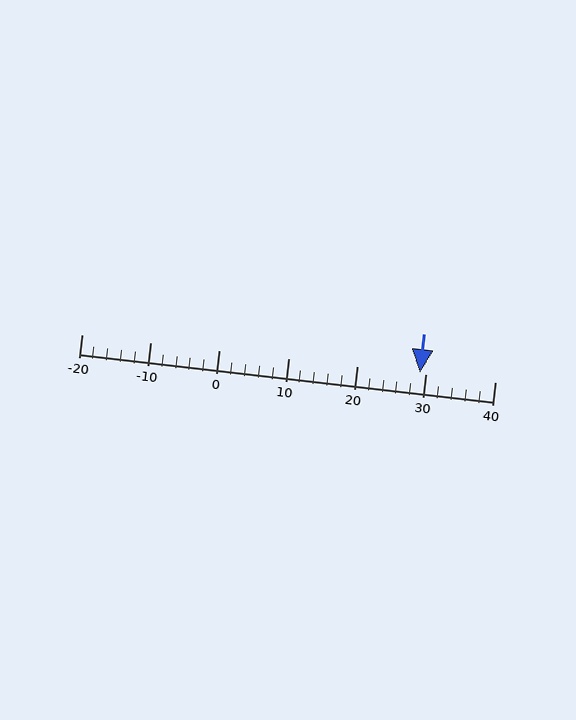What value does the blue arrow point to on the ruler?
The blue arrow points to approximately 29.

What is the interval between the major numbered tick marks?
The major tick marks are spaced 10 units apart.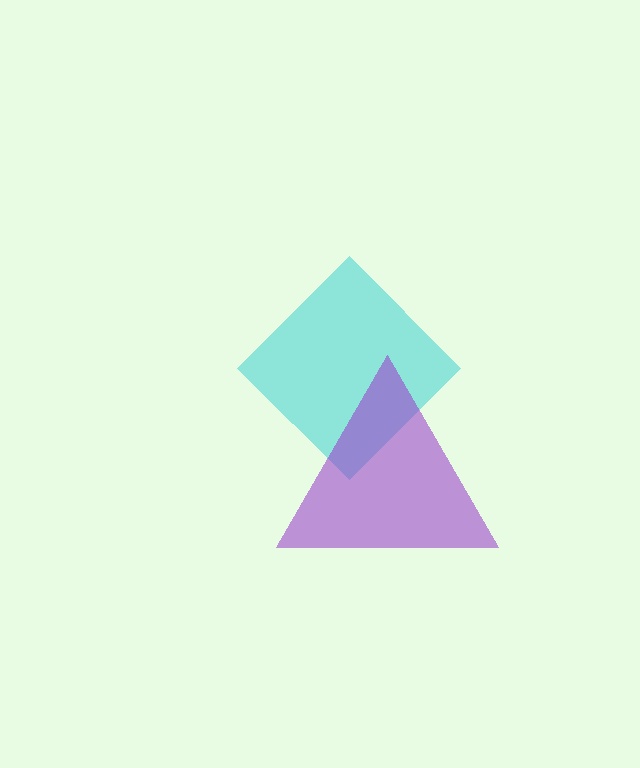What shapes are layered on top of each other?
The layered shapes are: a cyan diamond, a purple triangle.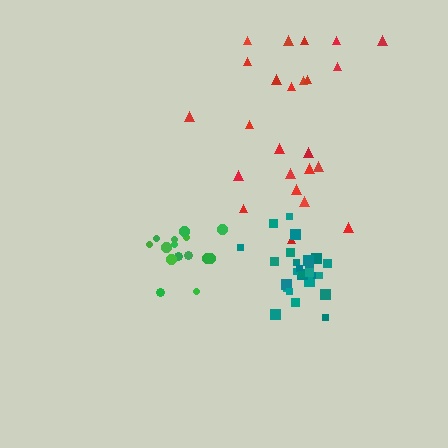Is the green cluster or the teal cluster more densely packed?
Teal.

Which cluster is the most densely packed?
Teal.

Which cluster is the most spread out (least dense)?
Red.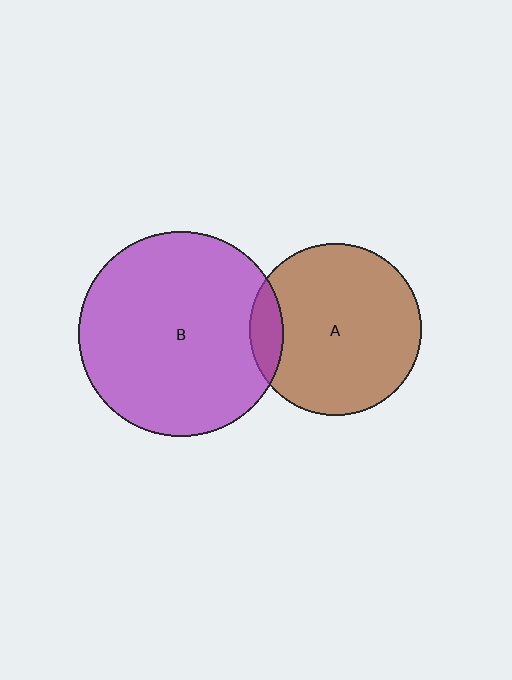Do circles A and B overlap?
Yes.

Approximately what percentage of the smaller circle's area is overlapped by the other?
Approximately 10%.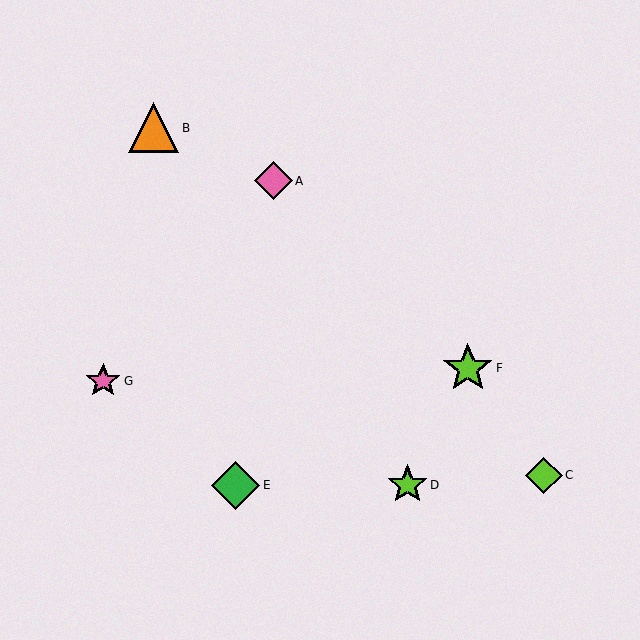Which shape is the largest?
The orange triangle (labeled B) is the largest.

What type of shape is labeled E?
Shape E is a green diamond.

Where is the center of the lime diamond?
The center of the lime diamond is at (544, 475).